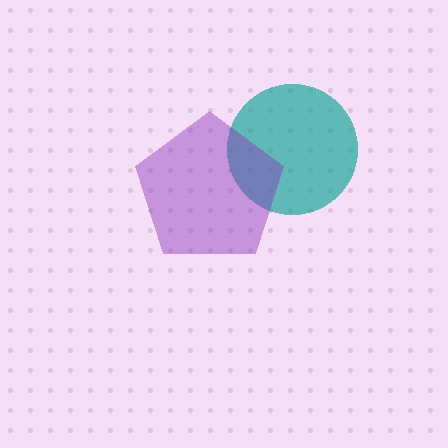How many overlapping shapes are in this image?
There are 2 overlapping shapes in the image.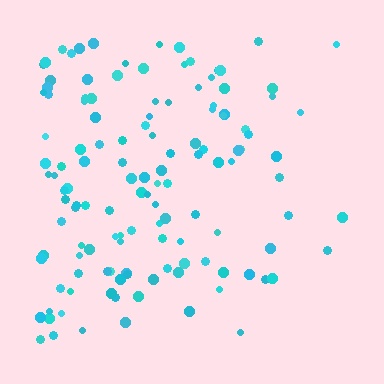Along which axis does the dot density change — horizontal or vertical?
Horizontal.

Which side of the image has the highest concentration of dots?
The left.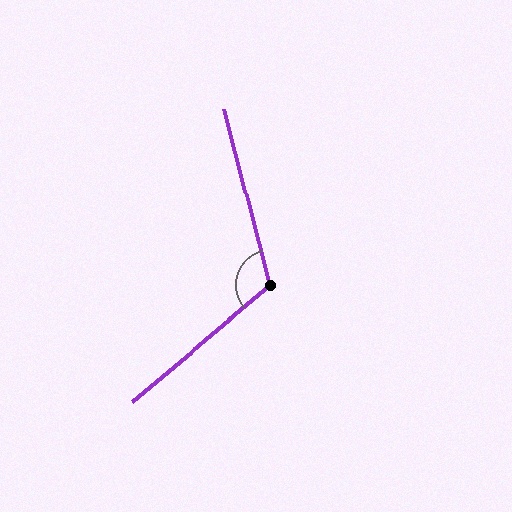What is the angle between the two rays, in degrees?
Approximately 115 degrees.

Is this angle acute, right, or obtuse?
It is obtuse.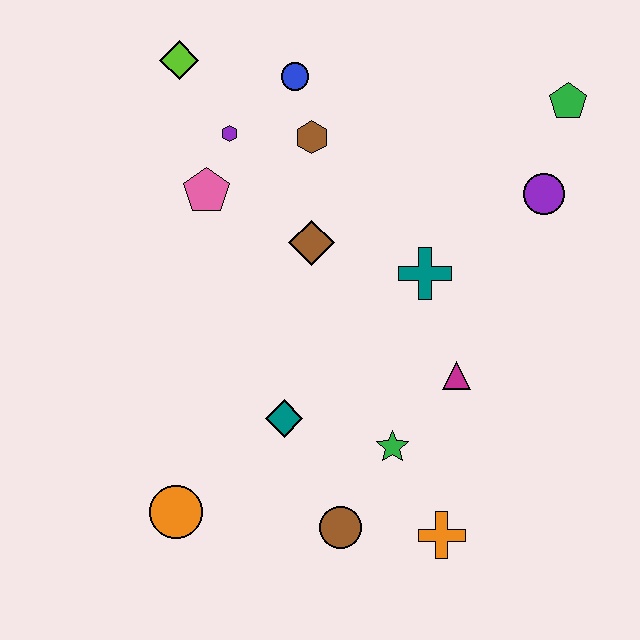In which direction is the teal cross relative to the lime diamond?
The teal cross is to the right of the lime diamond.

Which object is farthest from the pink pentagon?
The orange cross is farthest from the pink pentagon.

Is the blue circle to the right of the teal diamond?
Yes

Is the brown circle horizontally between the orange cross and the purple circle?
No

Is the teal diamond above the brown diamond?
No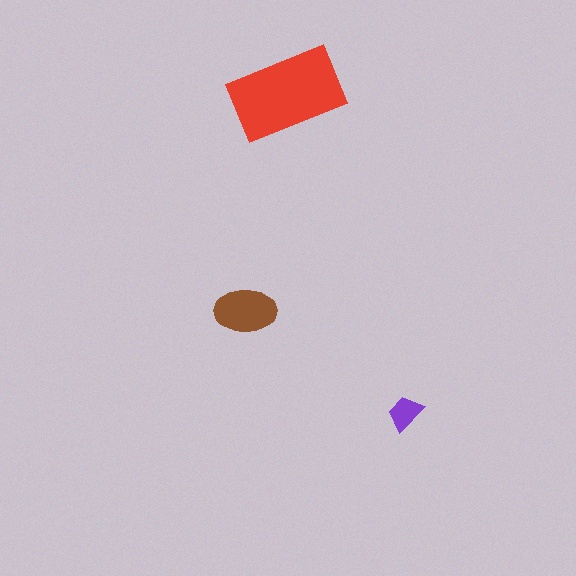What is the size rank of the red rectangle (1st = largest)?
1st.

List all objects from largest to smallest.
The red rectangle, the brown ellipse, the purple trapezoid.